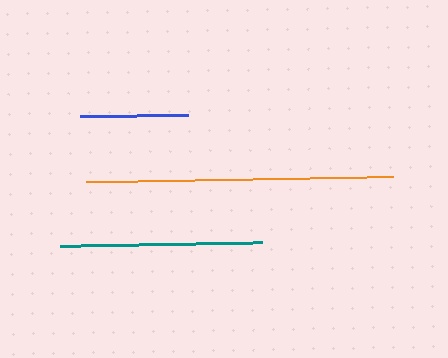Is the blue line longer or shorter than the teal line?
The teal line is longer than the blue line.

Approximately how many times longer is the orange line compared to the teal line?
The orange line is approximately 1.5 times the length of the teal line.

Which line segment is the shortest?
The blue line is the shortest at approximately 108 pixels.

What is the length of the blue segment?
The blue segment is approximately 108 pixels long.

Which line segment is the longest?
The orange line is the longest at approximately 307 pixels.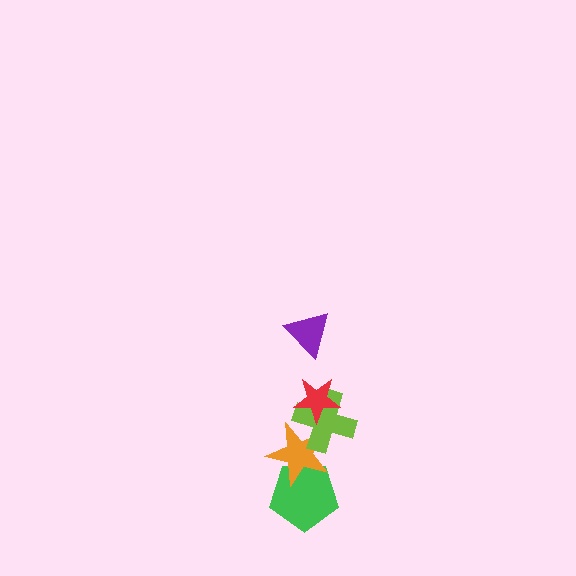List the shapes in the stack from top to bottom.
From top to bottom: the purple triangle, the red star, the lime cross, the orange star, the green pentagon.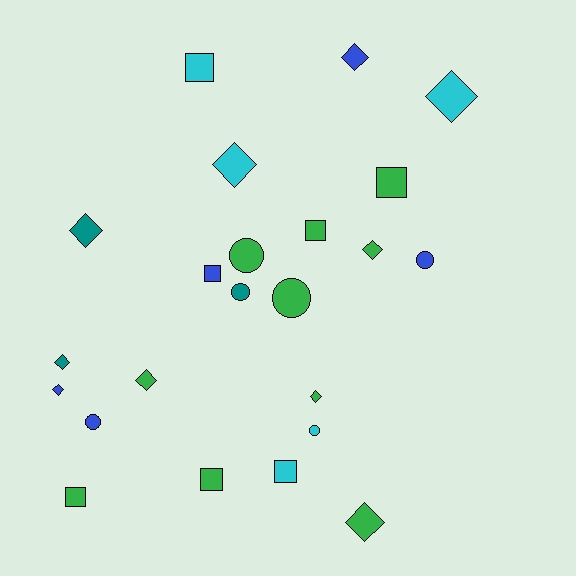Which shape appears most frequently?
Diamond, with 10 objects.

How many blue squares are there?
There is 1 blue square.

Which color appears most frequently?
Green, with 10 objects.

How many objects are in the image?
There are 23 objects.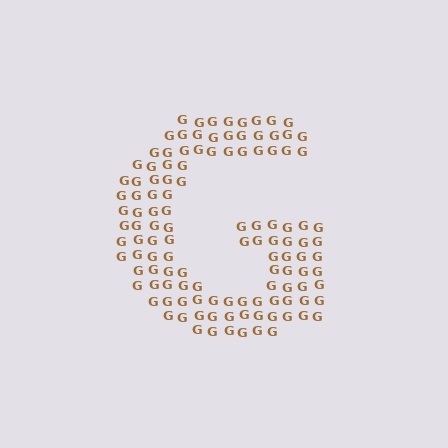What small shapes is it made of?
It is made of small letter G's.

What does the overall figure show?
The overall figure shows the letter G.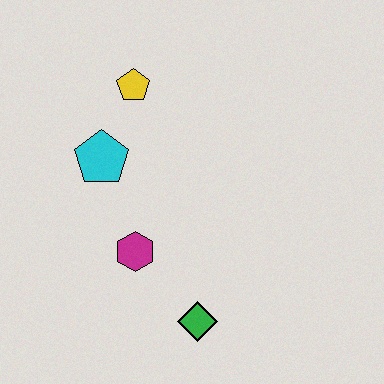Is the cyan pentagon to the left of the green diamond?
Yes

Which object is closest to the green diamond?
The magenta hexagon is closest to the green diamond.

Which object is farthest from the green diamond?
The yellow pentagon is farthest from the green diamond.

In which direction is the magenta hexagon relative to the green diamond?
The magenta hexagon is above the green diamond.